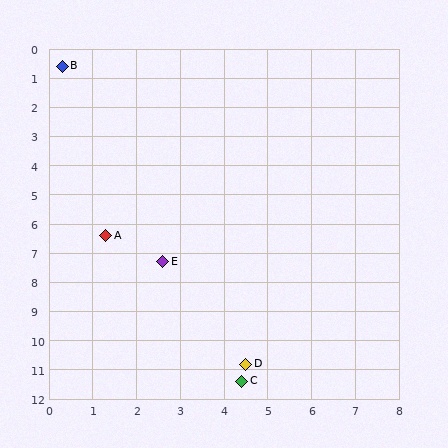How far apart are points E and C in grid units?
Points E and C are about 4.5 grid units apart.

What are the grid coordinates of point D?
Point D is at approximately (4.5, 10.8).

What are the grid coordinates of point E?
Point E is at approximately (2.6, 7.3).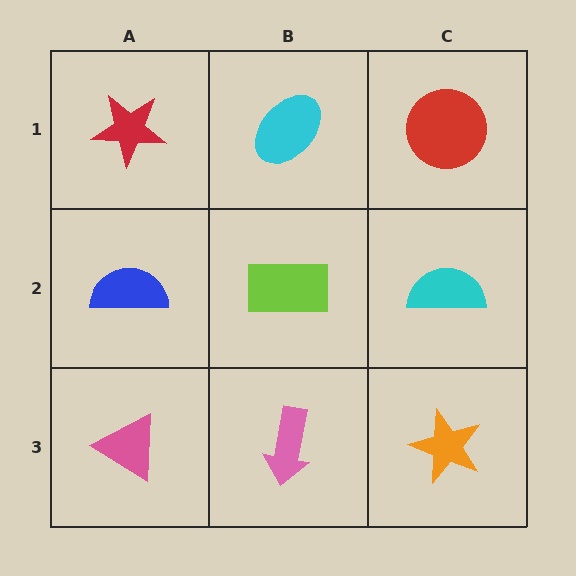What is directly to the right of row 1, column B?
A red circle.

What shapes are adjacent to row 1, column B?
A lime rectangle (row 2, column B), a red star (row 1, column A), a red circle (row 1, column C).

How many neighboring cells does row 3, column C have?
2.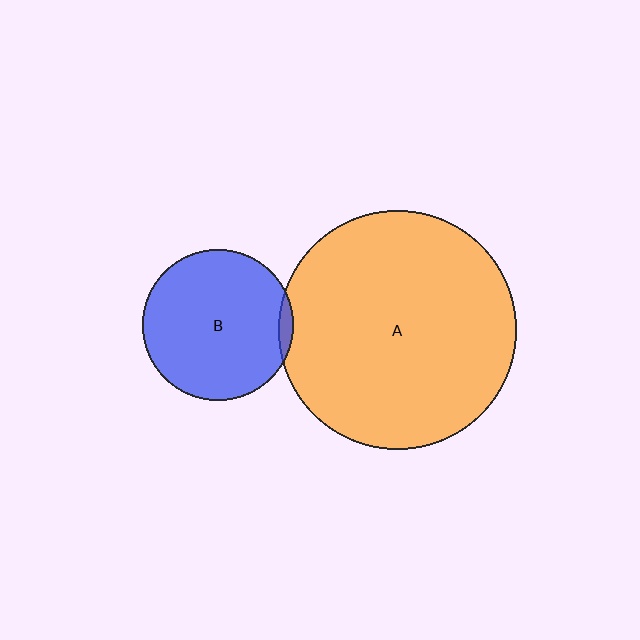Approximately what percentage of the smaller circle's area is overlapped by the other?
Approximately 5%.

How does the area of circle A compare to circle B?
Approximately 2.5 times.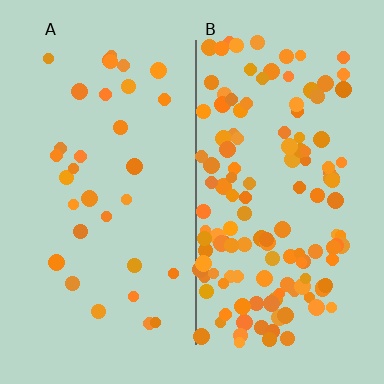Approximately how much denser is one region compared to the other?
Approximately 4.1× — region B over region A.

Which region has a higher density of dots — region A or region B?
B (the right).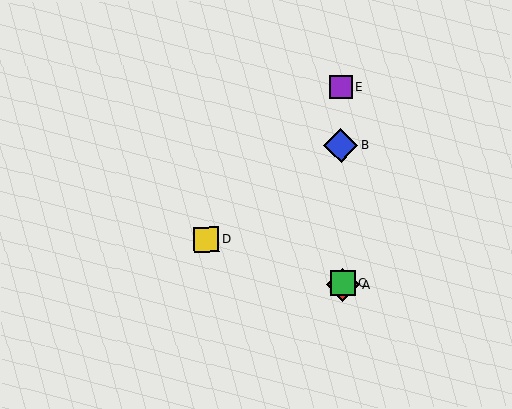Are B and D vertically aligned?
No, B is at x≈341 and D is at x≈207.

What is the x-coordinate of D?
Object D is at x≈207.